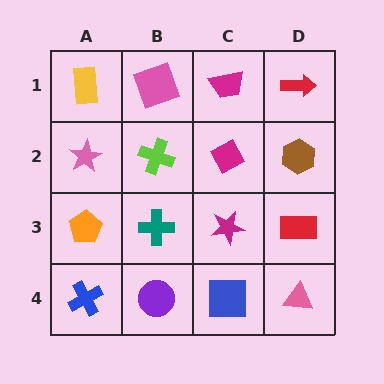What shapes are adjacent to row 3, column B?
A lime cross (row 2, column B), a purple circle (row 4, column B), an orange pentagon (row 3, column A), a magenta star (row 3, column C).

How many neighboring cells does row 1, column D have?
2.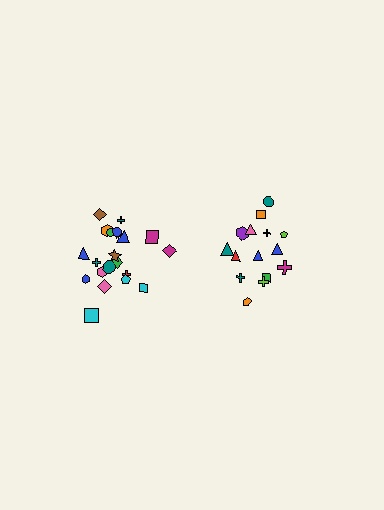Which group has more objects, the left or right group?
The left group.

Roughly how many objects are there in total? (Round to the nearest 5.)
Roughly 35 objects in total.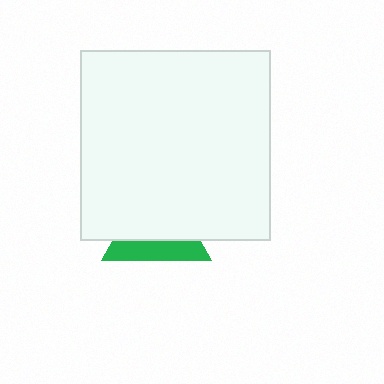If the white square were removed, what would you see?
You would see the complete green triangle.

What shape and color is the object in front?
The object in front is a white square.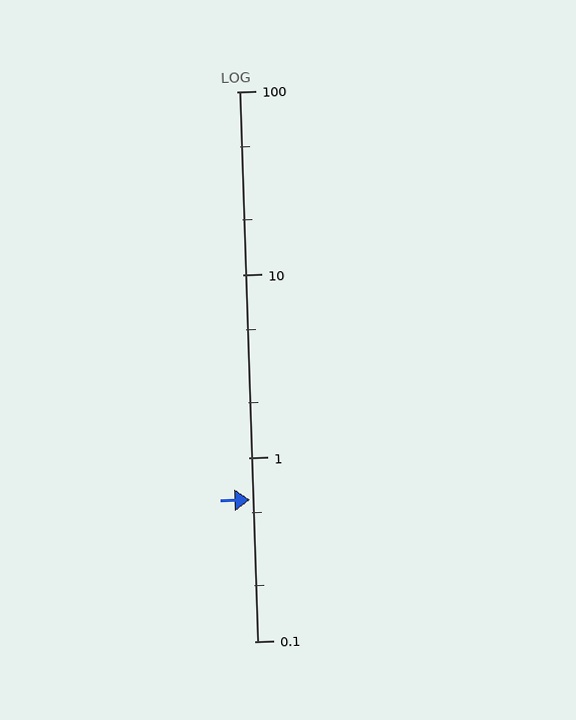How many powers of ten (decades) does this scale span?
The scale spans 3 decades, from 0.1 to 100.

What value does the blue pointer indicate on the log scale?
The pointer indicates approximately 0.59.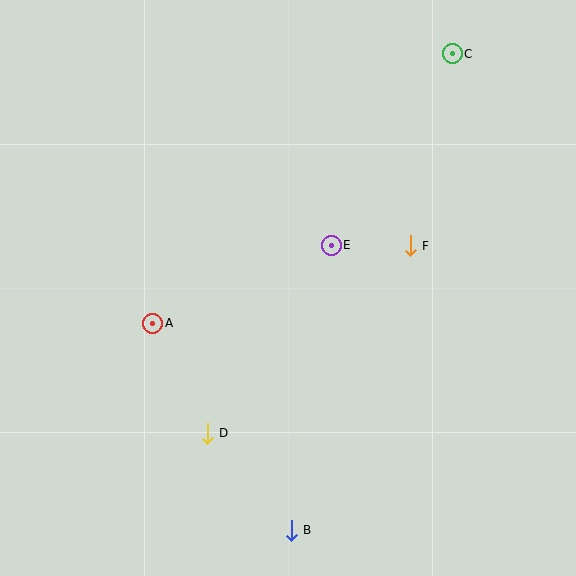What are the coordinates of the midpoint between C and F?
The midpoint between C and F is at (431, 150).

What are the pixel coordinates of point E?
Point E is at (331, 245).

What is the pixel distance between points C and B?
The distance between C and B is 503 pixels.